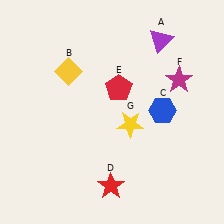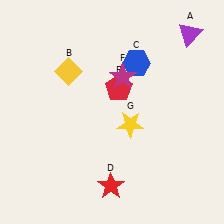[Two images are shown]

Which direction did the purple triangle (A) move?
The purple triangle (A) moved right.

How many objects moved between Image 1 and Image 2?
3 objects moved between the two images.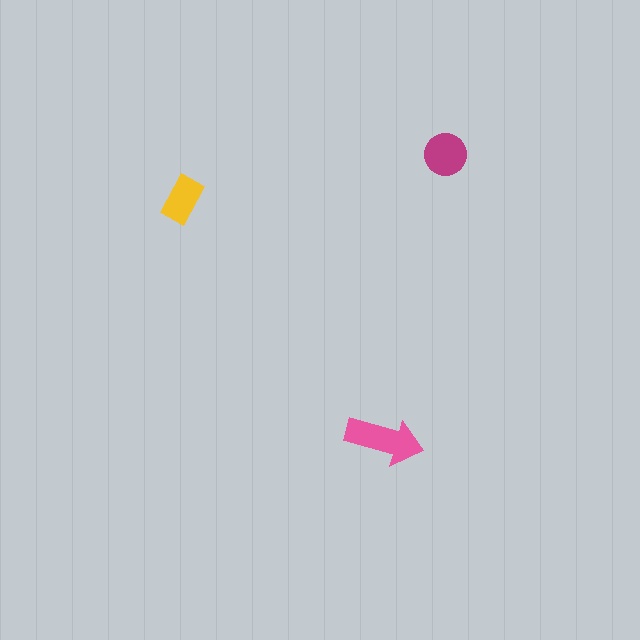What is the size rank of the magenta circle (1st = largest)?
2nd.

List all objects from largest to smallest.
The pink arrow, the magenta circle, the yellow rectangle.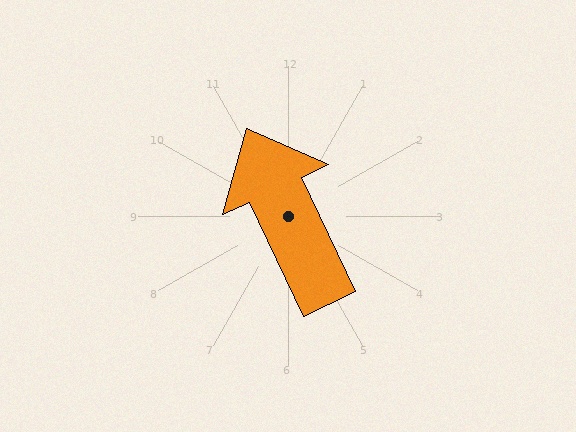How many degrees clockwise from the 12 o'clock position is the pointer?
Approximately 335 degrees.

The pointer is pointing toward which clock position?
Roughly 11 o'clock.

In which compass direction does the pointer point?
Northwest.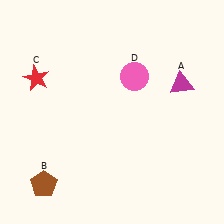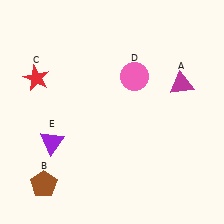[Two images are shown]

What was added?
A purple triangle (E) was added in Image 2.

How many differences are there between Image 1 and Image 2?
There is 1 difference between the two images.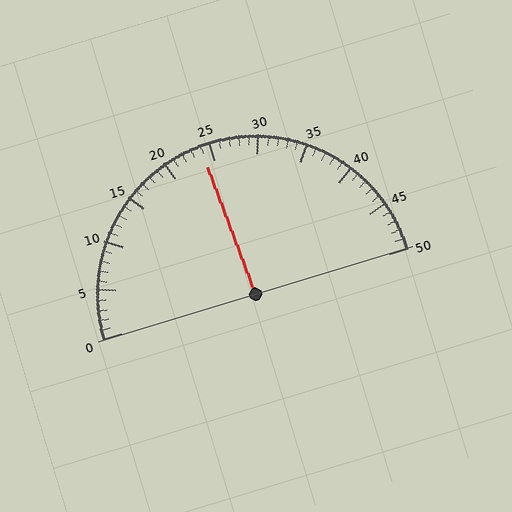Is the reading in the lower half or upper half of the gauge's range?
The reading is in the lower half of the range (0 to 50).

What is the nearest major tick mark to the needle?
The nearest major tick mark is 25.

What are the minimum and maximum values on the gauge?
The gauge ranges from 0 to 50.